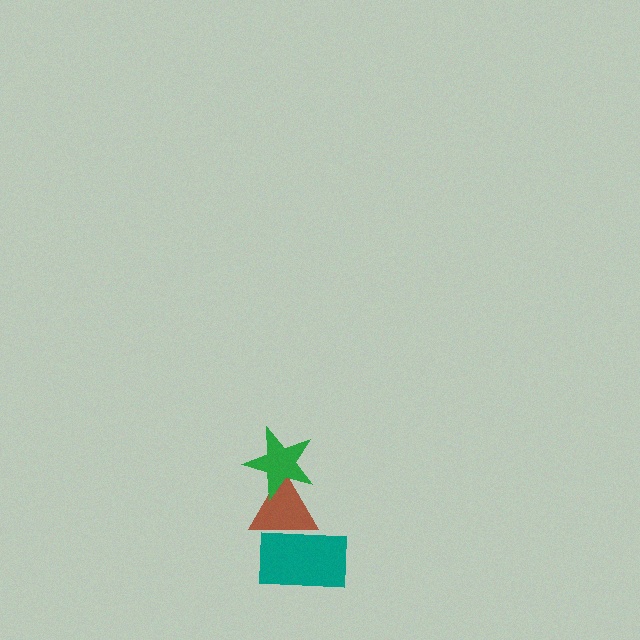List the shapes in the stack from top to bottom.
From top to bottom: the green star, the brown triangle, the teal rectangle.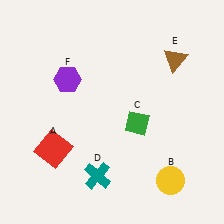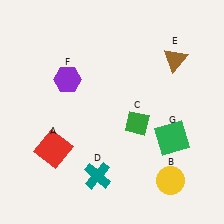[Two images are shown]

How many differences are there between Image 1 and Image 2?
There is 1 difference between the two images.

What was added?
A green square (G) was added in Image 2.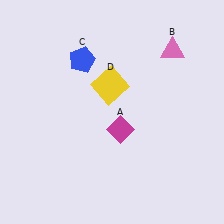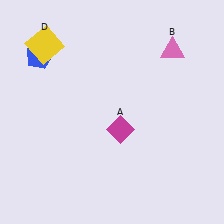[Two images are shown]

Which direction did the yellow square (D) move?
The yellow square (D) moved left.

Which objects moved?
The objects that moved are: the blue pentagon (C), the yellow square (D).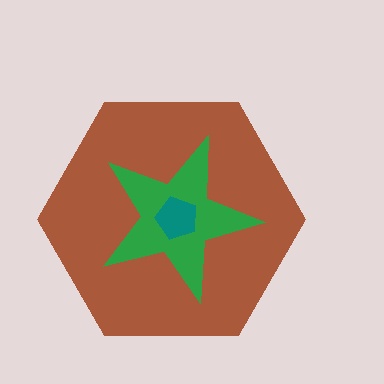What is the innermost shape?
The teal pentagon.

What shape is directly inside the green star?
The teal pentagon.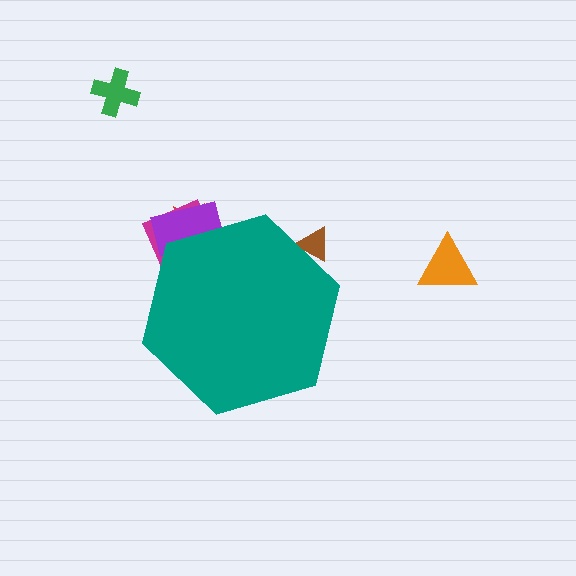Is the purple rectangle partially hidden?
Yes, the purple rectangle is partially hidden behind the teal hexagon.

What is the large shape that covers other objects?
A teal hexagon.